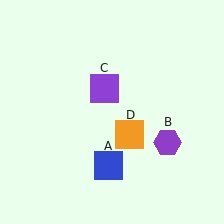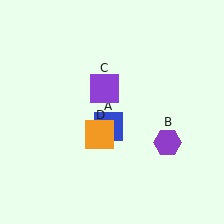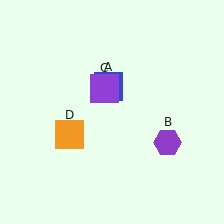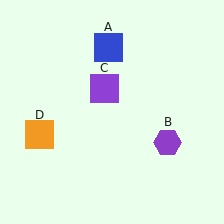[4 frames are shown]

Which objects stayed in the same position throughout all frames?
Purple hexagon (object B) and purple square (object C) remained stationary.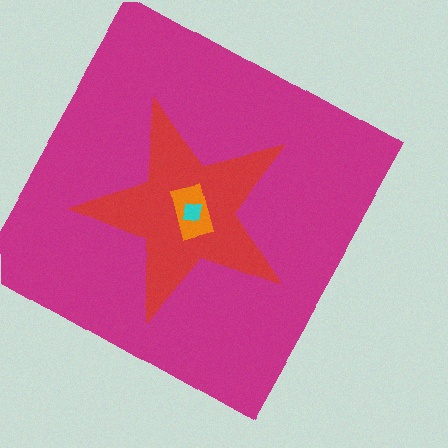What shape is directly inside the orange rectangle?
The cyan square.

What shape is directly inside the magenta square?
The red star.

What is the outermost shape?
The magenta square.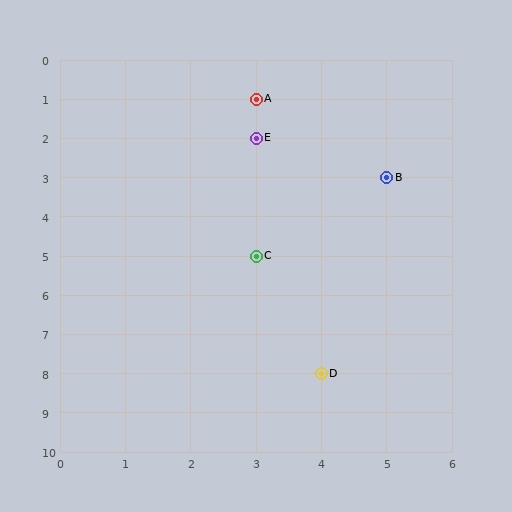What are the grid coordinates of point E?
Point E is at grid coordinates (3, 2).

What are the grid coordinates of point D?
Point D is at grid coordinates (4, 8).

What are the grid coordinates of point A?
Point A is at grid coordinates (3, 1).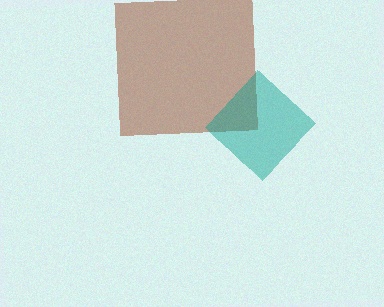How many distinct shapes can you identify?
There are 2 distinct shapes: a brown square, a teal diamond.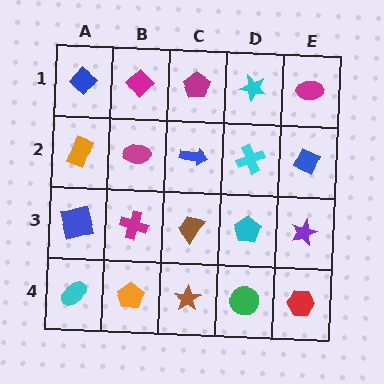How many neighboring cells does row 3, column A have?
3.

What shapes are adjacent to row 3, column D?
A cyan cross (row 2, column D), a green circle (row 4, column D), a brown trapezoid (row 3, column C), a purple star (row 3, column E).